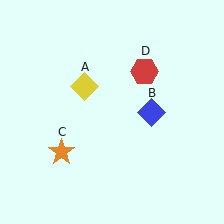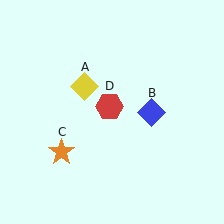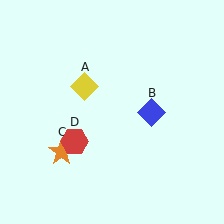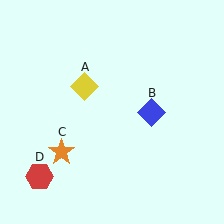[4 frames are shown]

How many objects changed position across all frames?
1 object changed position: red hexagon (object D).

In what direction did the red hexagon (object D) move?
The red hexagon (object D) moved down and to the left.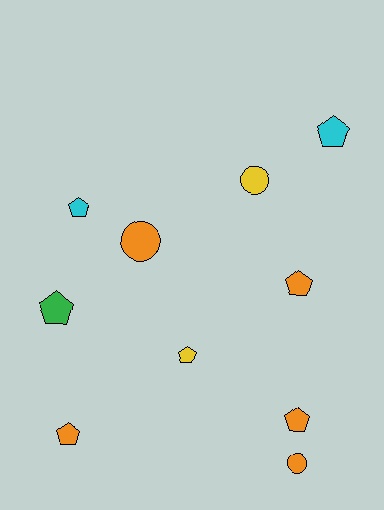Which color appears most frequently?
Orange, with 5 objects.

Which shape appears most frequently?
Pentagon, with 7 objects.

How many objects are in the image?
There are 10 objects.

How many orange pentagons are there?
There are 3 orange pentagons.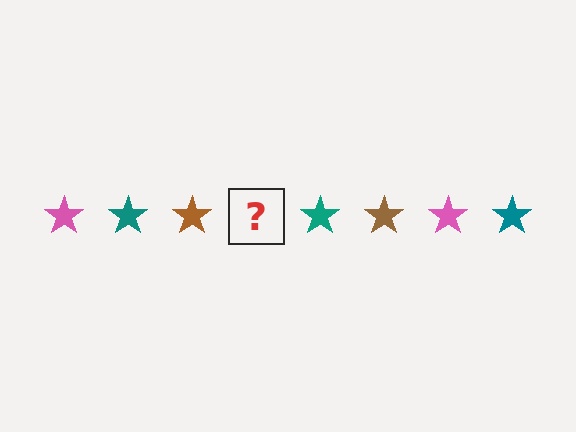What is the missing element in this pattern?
The missing element is a pink star.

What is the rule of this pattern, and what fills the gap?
The rule is that the pattern cycles through pink, teal, brown stars. The gap should be filled with a pink star.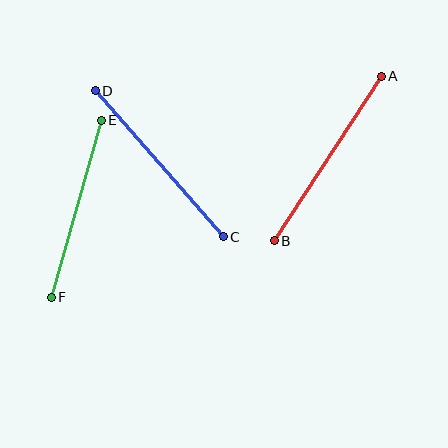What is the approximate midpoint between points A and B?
The midpoint is at approximately (328, 158) pixels.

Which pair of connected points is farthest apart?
Points A and B are farthest apart.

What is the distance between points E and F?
The distance is approximately 184 pixels.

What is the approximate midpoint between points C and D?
The midpoint is at approximately (159, 164) pixels.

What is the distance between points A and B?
The distance is approximately 196 pixels.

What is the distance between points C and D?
The distance is approximately 194 pixels.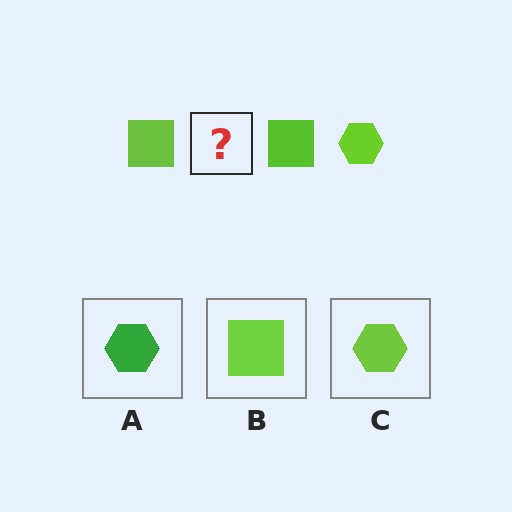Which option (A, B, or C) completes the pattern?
C.